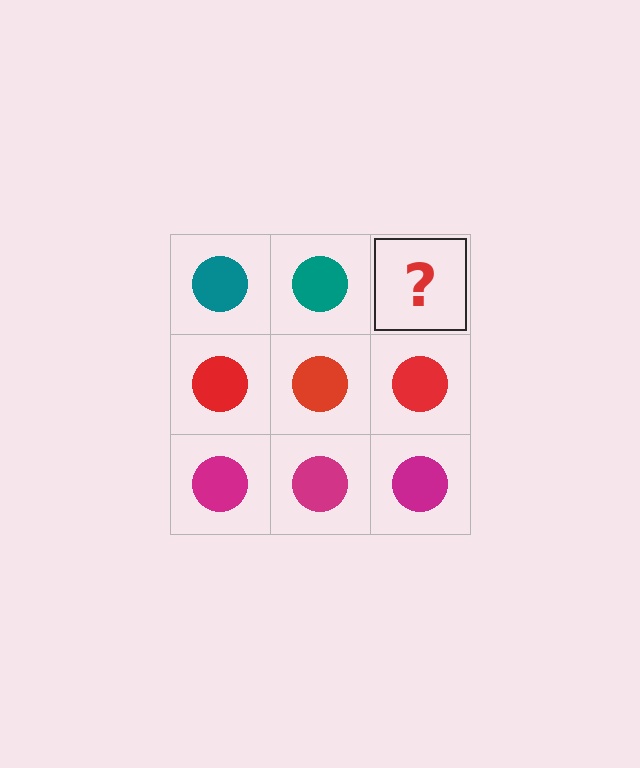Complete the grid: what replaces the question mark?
The question mark should be replaced with a teal circle.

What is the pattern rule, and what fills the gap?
The rule is that each row has a consistent color. The gap should be filled with a teal circle.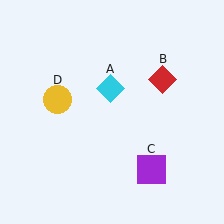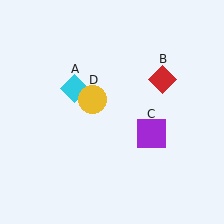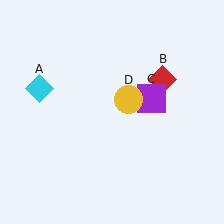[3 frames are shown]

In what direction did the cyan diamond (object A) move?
The cyan diamond (object A) moved left.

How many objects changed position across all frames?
3 objects changed position: cyan diamond (object A), purple square (object C), yellow circle (object D).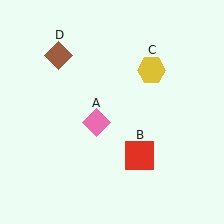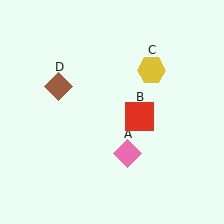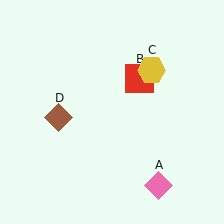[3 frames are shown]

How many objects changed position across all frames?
3 objects changed position: pink diamond (object A), red square (object B), brown diamond (object D).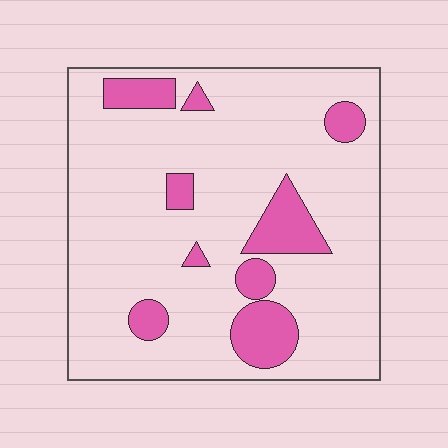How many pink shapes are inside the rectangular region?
9.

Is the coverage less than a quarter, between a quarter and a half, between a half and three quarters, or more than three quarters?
Less than a quarter.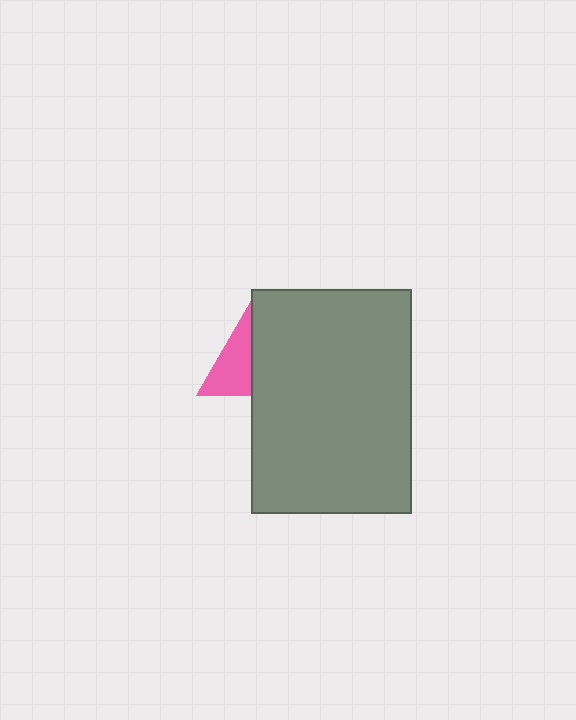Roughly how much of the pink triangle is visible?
About half of it is visible (roughly 50%).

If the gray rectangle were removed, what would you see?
You would see the complete pink triangle.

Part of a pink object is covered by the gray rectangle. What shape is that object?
It is a triangle.